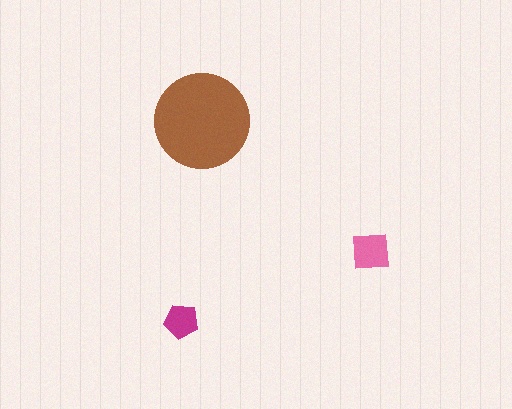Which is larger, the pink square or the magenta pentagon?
The pink square.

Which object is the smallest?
The magenta pentagon.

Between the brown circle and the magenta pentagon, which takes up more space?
The brown circle.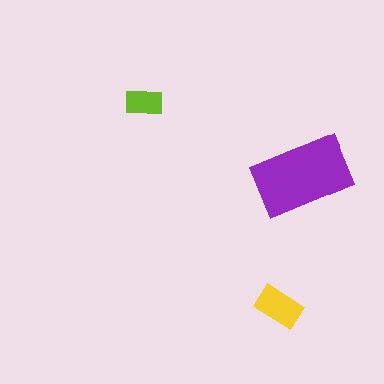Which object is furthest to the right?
The purple rectangle is rightmost.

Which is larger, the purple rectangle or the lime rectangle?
The purple one.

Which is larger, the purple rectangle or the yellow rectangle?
The purple one.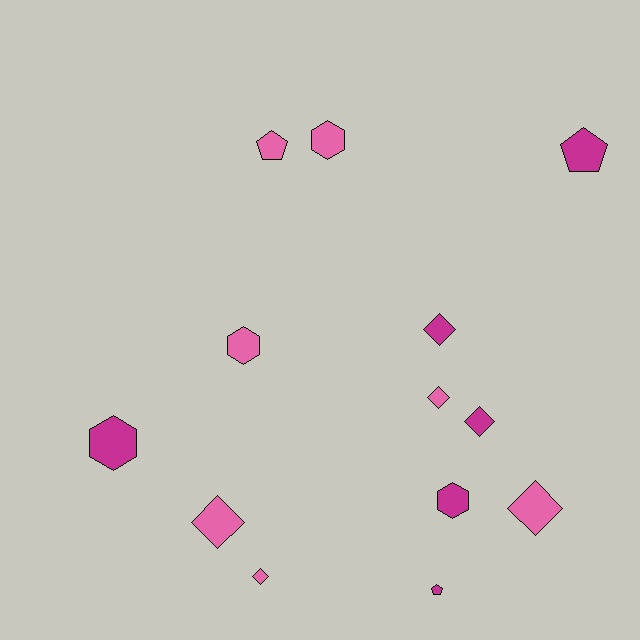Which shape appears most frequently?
Diamond, with 6 objects.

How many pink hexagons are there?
There are 2 pink hexagons.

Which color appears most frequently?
Pink, with 7 objects.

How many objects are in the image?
There are 13 objects.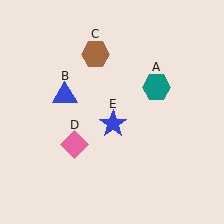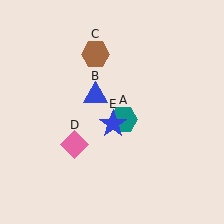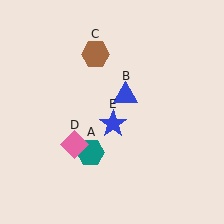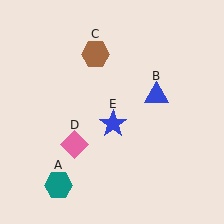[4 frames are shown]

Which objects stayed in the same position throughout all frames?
Brown hexagon (object C) and pink diamond (object D) and blue star (object E) remained stationary.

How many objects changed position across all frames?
2 objects changed position: teal hexagon (object A), blue triangle (object B).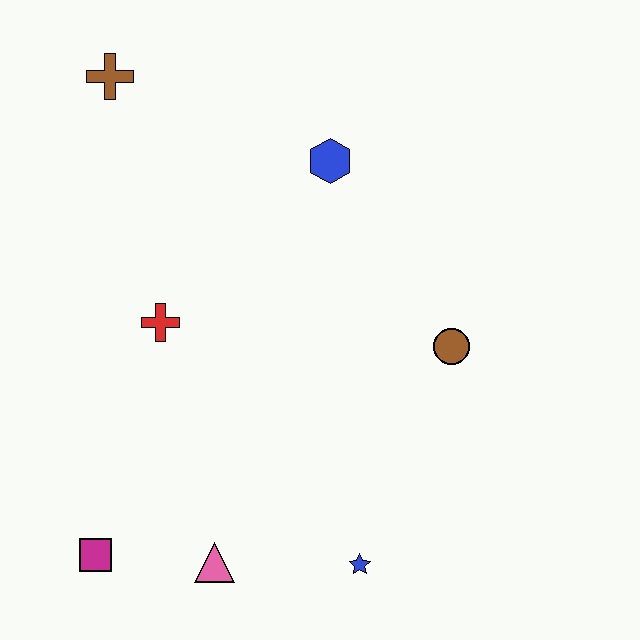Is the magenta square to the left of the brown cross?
Yes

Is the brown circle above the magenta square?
Yes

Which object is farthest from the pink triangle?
The brown cross is farthest from the pink triangle.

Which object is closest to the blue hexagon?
The brown circle is closest to the blue hexagon.